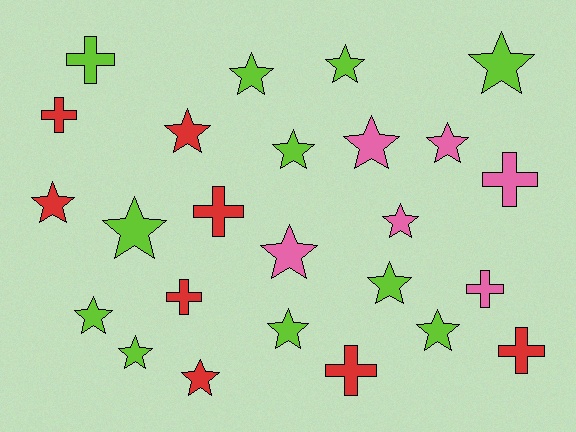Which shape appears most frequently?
Star, with 17 objects.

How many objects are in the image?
There are 25 objects.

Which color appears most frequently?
Lime, with 11 objects.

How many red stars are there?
There are 3 red stars.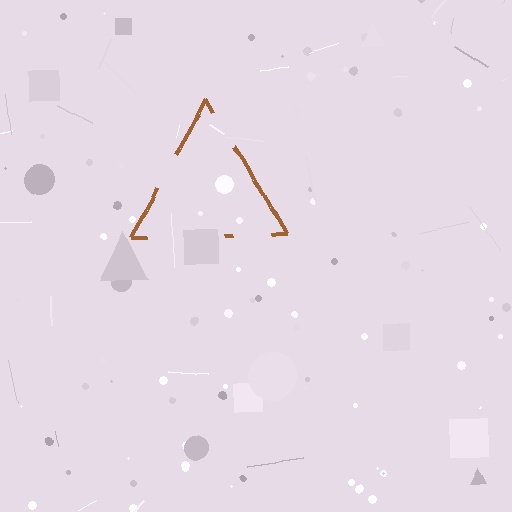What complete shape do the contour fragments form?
The contour fragments form a triangle.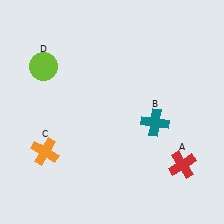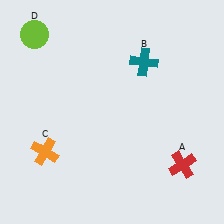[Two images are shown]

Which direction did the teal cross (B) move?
The teal cross (B) moved up.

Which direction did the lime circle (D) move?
The lime circle (D) moved up.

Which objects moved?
The objects that moved are: the teal cross (B), the lime circle (D).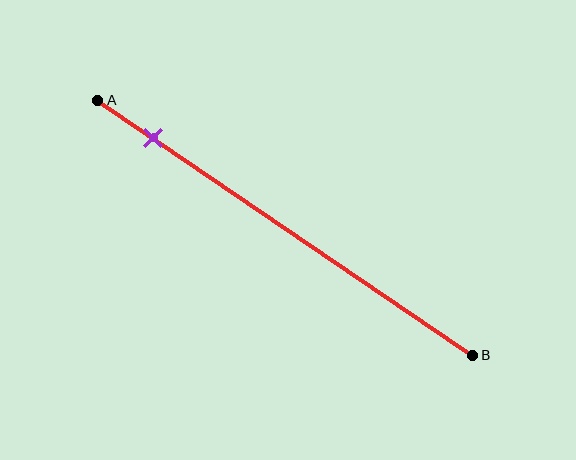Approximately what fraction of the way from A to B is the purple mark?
The purple mark is approximately 15% of the way from A to B.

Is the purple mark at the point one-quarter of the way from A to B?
No, the mark is at about 15% from A, not at the 25% one-quarter point.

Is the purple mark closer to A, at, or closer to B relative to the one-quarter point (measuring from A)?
The purple mark is closer to point A than the one-quarter point of segment AB.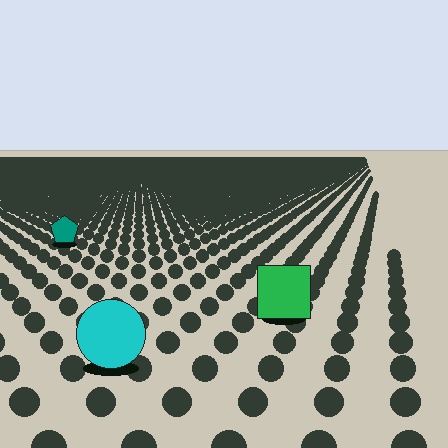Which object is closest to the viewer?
The cyan circle is closest. The texture marks near it are larger and more spread out.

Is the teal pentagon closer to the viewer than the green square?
No. The green square is closer — you can tell from the texture gradient: the ground texture is coarser near it.